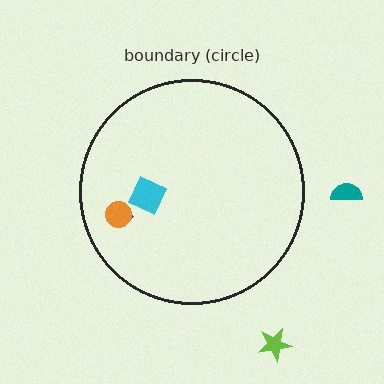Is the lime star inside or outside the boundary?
Outside.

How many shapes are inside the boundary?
3 inside, 2 outside.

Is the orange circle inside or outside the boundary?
Inside.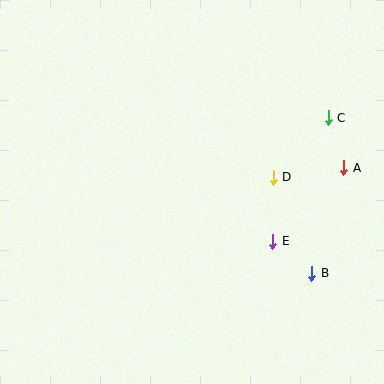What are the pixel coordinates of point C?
Point C is at (328, 118).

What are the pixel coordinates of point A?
Point A is at (344, 168).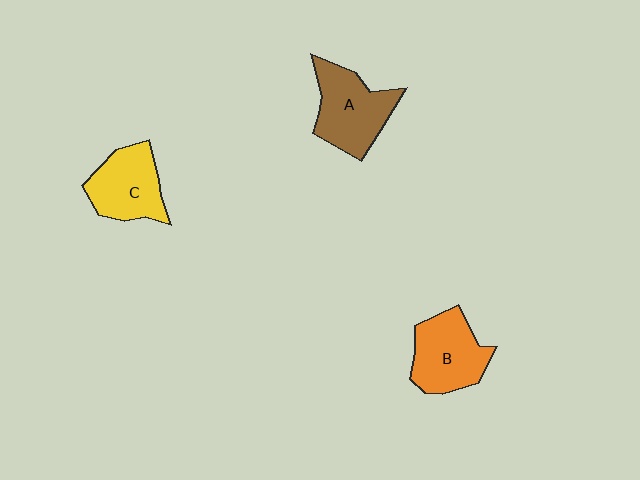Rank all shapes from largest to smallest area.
From largest to smallest: A (brown), B (orange), C (yellow).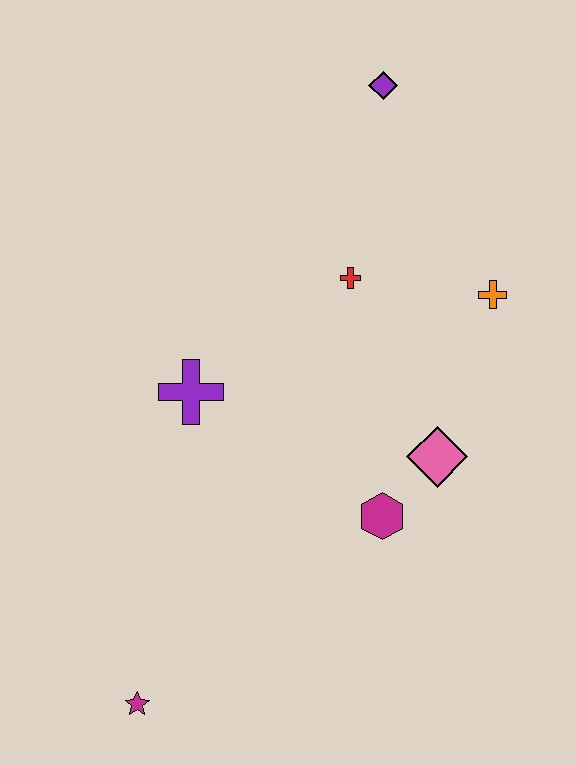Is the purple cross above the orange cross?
No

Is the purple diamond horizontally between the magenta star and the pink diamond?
Yes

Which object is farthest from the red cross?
The magenta star is farthest from the red cross.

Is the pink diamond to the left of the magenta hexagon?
No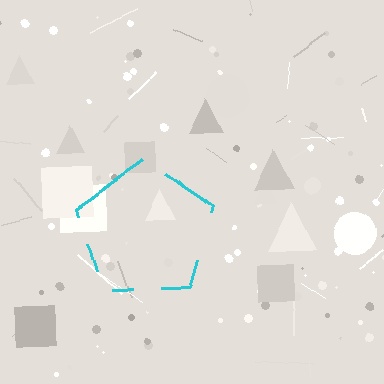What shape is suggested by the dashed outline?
The dashed outline suggests a pentagon.